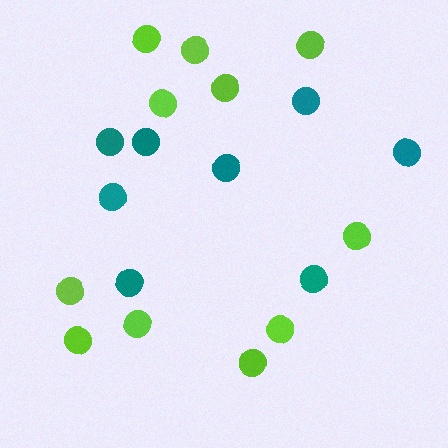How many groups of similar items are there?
There are 2 groups: one group of teal circles (8) and one group of lime circles (11).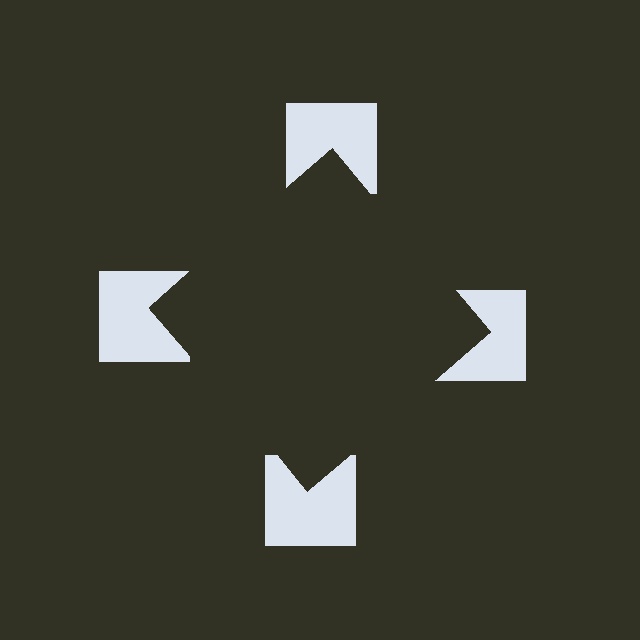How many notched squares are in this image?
There are 4 — one at each vertex of the illusory square.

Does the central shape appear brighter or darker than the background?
It typically appears slightly darker than the background, even though no actual brightness change is drawn.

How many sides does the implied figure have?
4 sides.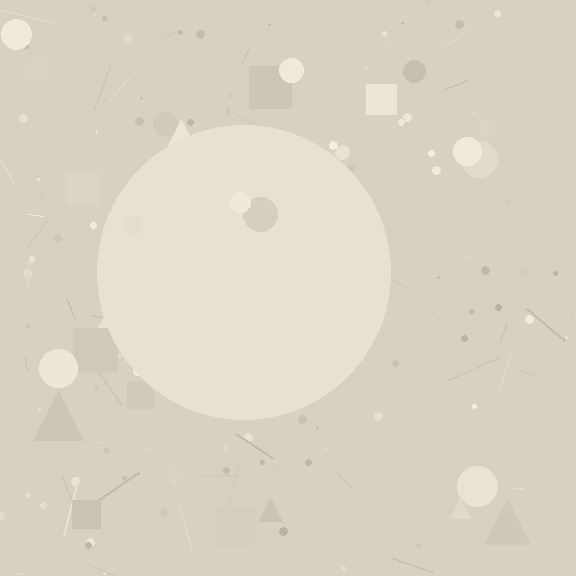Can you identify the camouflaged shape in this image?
The camouflaged shape is a circle.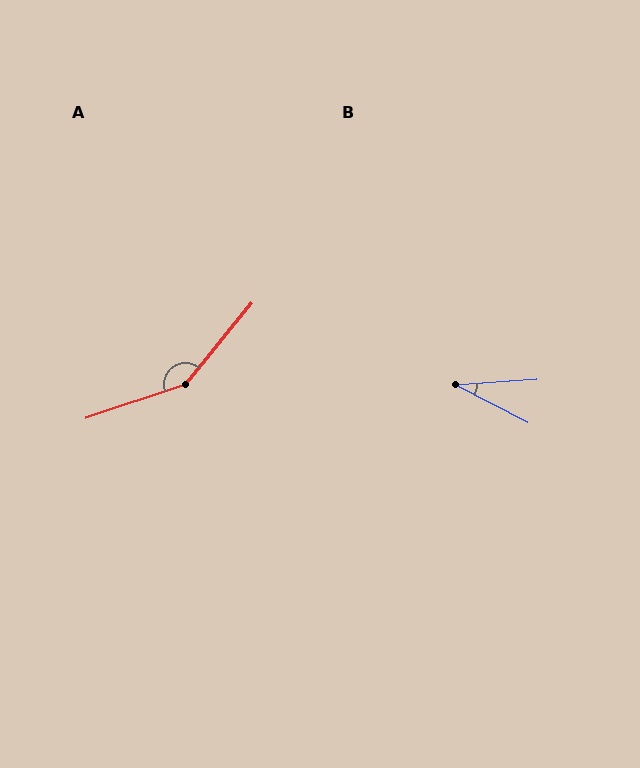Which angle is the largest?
A, at approximately 148 degrees.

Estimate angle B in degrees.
Approximately 31 degrees.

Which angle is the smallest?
B, at approximately 31 degrees.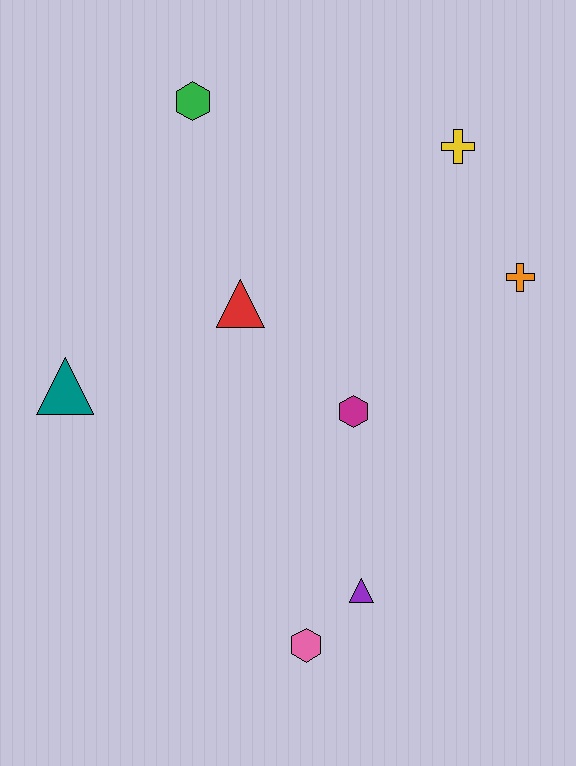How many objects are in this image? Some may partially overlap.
There are 8 objects.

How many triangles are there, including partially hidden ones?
There are 3 triangles.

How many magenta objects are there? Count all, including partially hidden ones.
There is 1 magenta object.